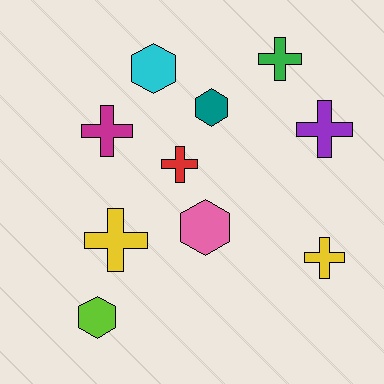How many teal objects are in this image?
There is 1 teal object.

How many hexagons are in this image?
There are 4 hexagons.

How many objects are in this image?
There are 10 objects.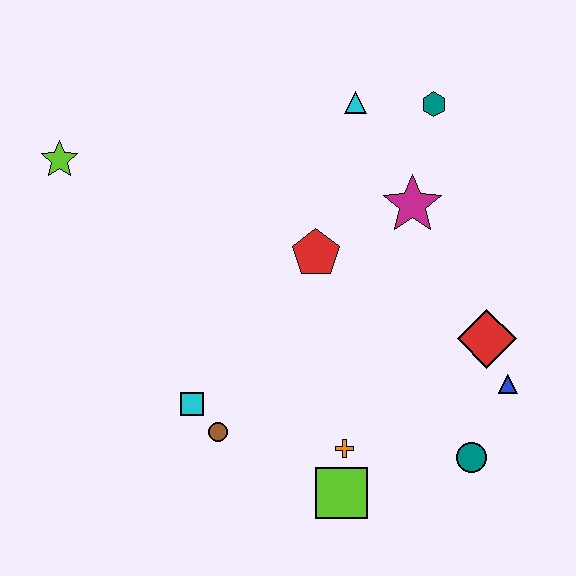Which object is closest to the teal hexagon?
The cyan triangle is closest to the teal hexagon.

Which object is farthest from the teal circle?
The lime star is farthest from the teal circle.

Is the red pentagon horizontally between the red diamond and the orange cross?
No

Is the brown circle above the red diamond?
No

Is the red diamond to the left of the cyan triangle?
No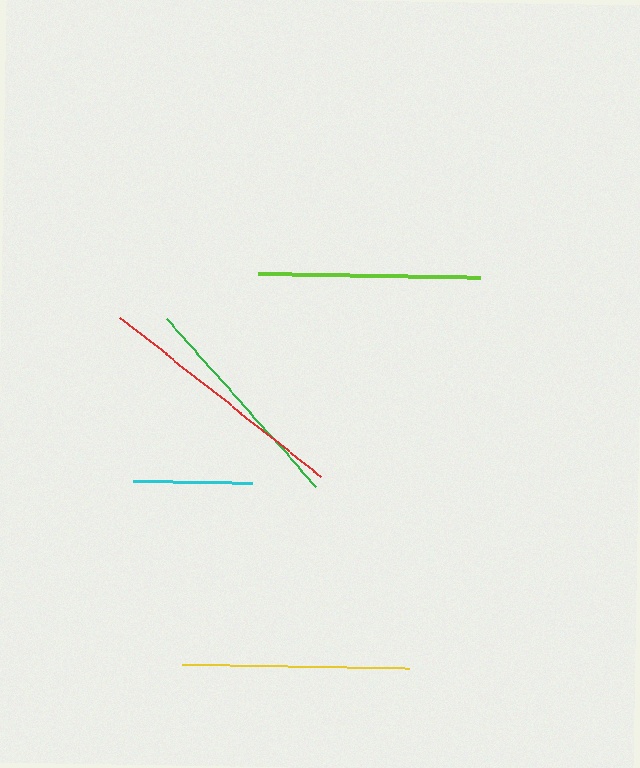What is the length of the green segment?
The green segment is approximately 225 pixels long.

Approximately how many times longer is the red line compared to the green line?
The red line is approximately 1.1 times the length of the green line.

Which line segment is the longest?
The red line is the longest at approximately 257 pixels.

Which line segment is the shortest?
The cyan line is the shortest at approximately 120 pixels.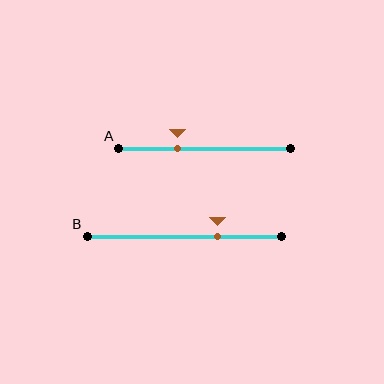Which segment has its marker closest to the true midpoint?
Segment A has its marker closest to the true midpoint.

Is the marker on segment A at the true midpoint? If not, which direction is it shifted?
No, the marker on segment A is shifted to the left by about 16% of the segment length.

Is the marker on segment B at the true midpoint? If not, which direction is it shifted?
No, the marker on segment B is shifted to the right by about 17% of the segment length.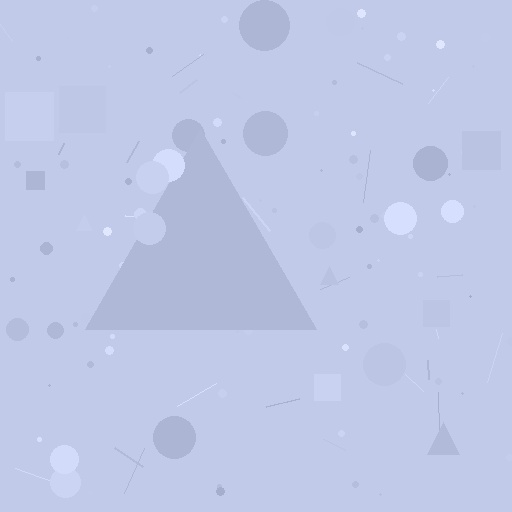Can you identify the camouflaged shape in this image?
The camouflaged shape is a triangle.